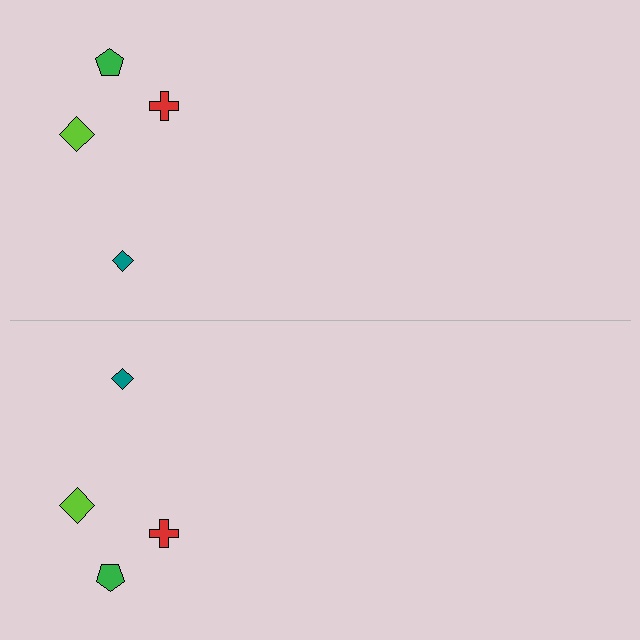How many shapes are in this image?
There are 8 shapes in this image.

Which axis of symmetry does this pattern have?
The pattern has a horizontal axis of symmetry running through the center of the image.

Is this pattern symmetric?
Yes, this pattern has bilateral (reflection) symmetry.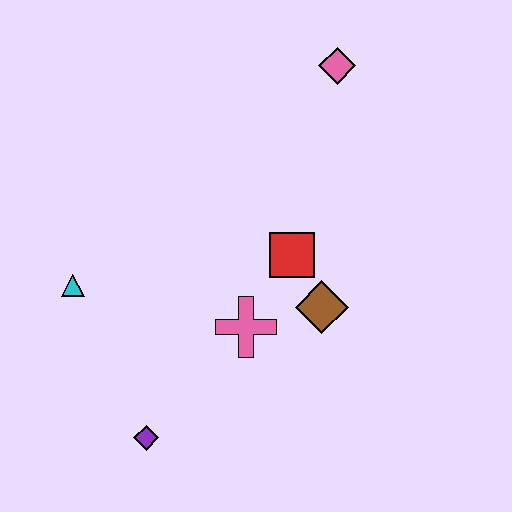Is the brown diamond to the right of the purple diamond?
Yes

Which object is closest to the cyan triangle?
The purple diamond is closest to the cyan triangle.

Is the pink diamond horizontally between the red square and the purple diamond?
No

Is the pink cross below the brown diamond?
Yes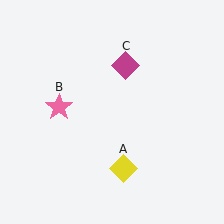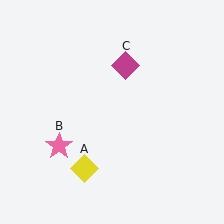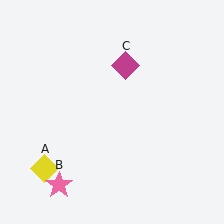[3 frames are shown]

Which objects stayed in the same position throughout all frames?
Magenta diamond (object C) remained stationary.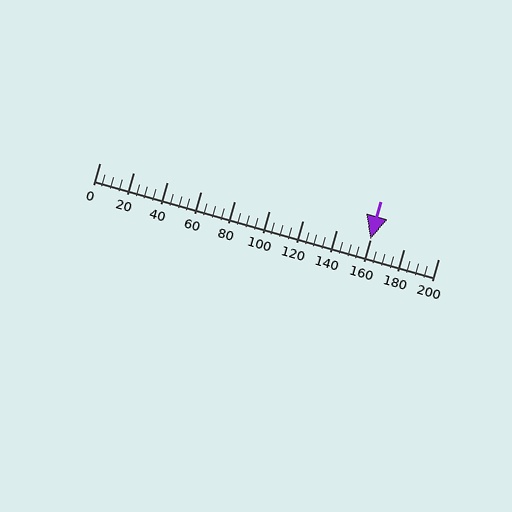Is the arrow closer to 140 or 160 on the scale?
The arrow is closer to 160.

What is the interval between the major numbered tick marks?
The major tick marks are spaced 20 units apart.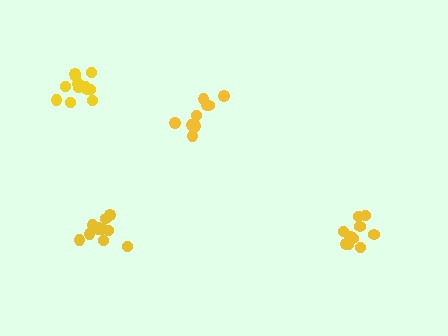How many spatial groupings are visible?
There are 4 spatial groupings.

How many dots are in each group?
Group 1: 9 dots, Group 2: 12 dots, Group 3: 11 dots, Group 4: 11 dots (43 total).